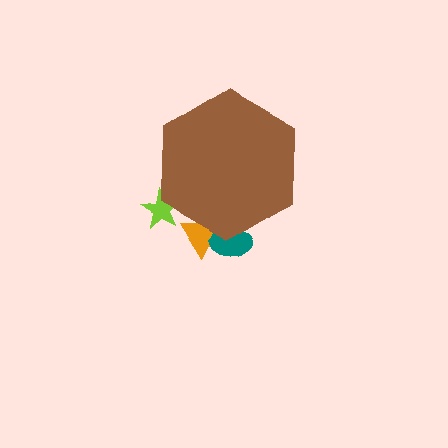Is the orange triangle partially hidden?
Yes, the orange triangle is partially hidden behind the brown hexagon.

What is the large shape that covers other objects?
A brown hexagon.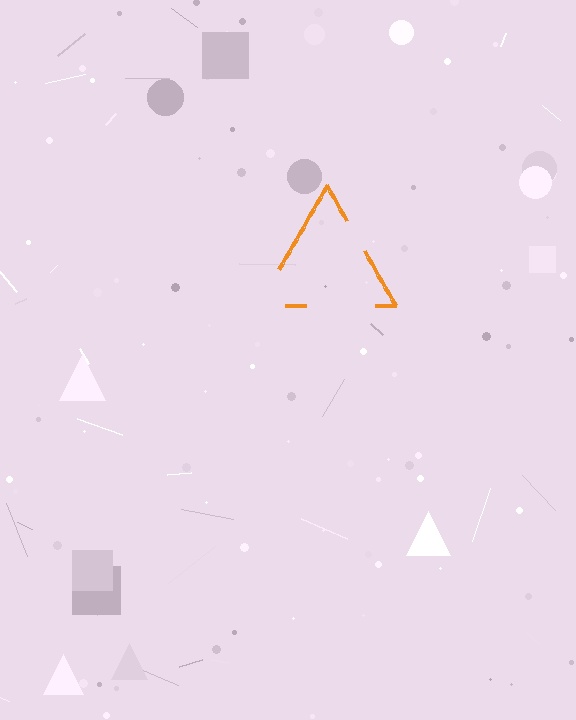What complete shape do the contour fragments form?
The contour fragments form a triangle.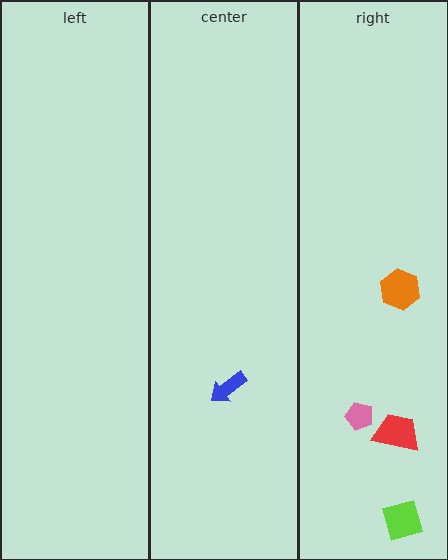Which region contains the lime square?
The right region.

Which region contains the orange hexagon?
The right region.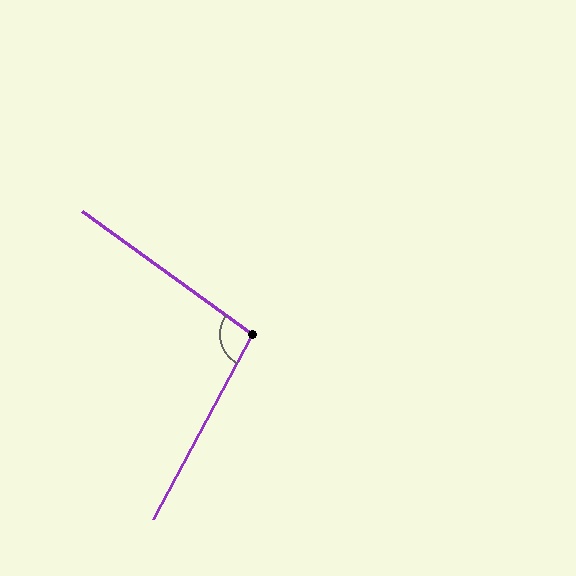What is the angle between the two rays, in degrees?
Approximately 98 degrees.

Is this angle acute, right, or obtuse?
It is obtuse.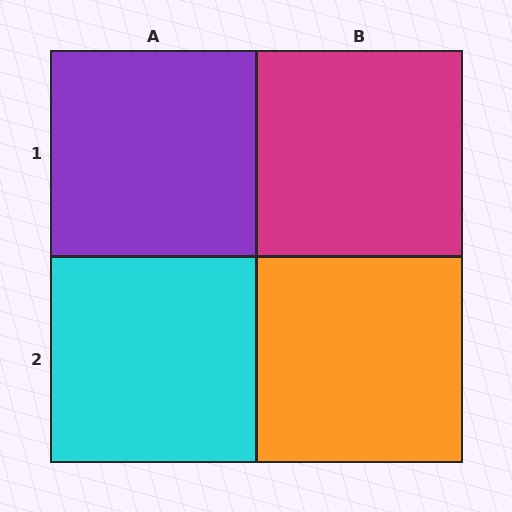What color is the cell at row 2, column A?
Cyan.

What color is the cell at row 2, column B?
Orange.